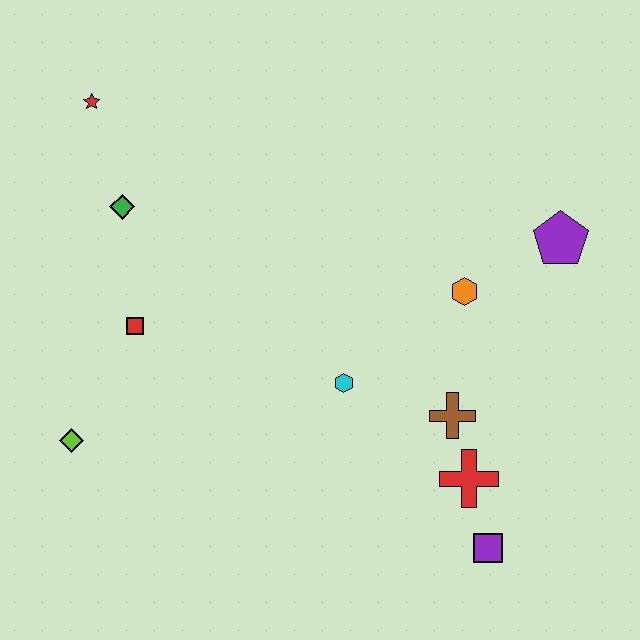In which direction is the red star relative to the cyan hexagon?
The red star is above the cyan hexagon.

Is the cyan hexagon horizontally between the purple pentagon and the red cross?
No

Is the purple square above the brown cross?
No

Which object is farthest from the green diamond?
The purple square is farthest from the green diamond.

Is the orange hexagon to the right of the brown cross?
Yes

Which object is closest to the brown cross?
The red cross is closest to the brown cross.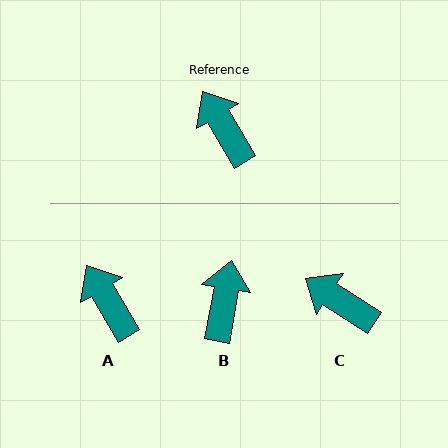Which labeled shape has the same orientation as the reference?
A.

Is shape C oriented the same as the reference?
No, it is off by about 26 degrees.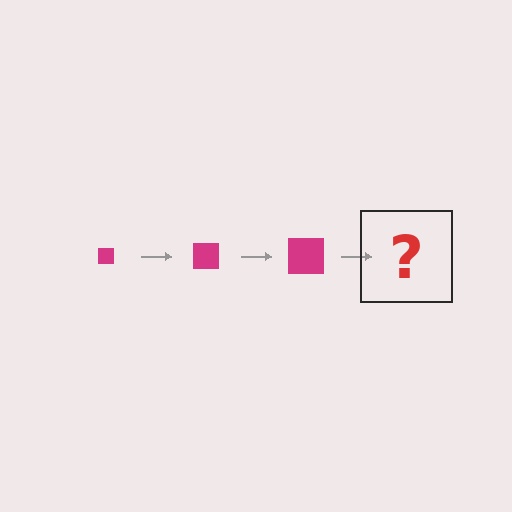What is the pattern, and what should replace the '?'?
The pattern is that the square gets progressively larger each step. The '?' should be a magenta square, larger than the previous one.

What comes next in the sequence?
The next element should be a magenta square, larger than the previous one.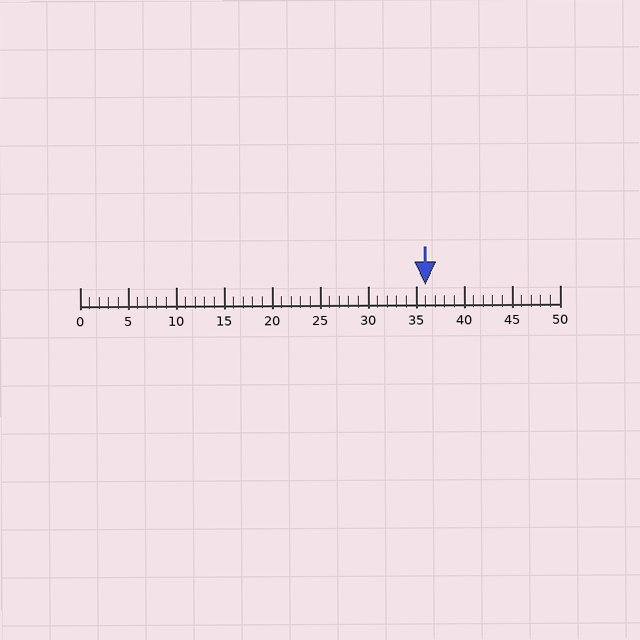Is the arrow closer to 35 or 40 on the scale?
The arrow is closer to 35.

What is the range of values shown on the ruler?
The ruler shows values from 0 to 50.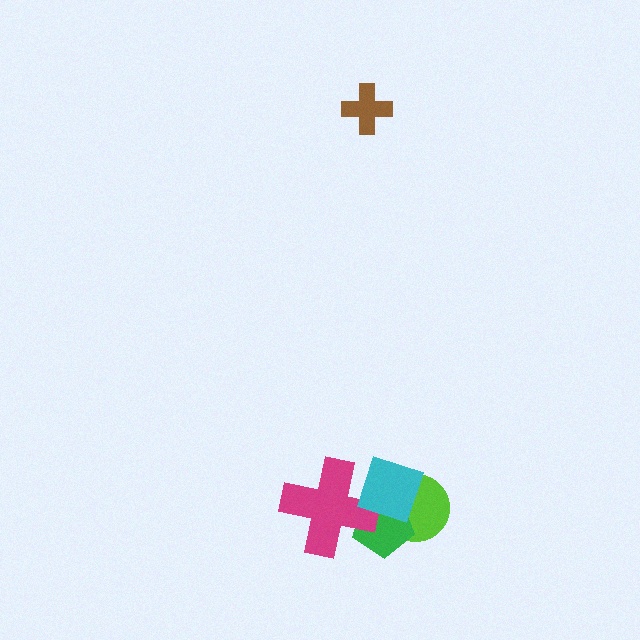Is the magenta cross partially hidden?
Yes, it is partially covered by another shape.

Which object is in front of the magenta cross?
The cyan diamond is in front of the magenta cross.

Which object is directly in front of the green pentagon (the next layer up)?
The magenta cross is directly in front of the green pentagon.